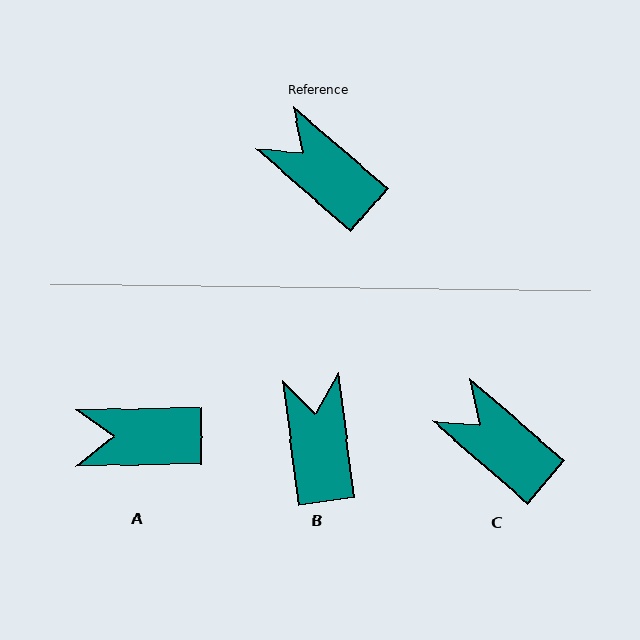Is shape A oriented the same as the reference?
No, it is off by about 42 degrees.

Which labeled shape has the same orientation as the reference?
C.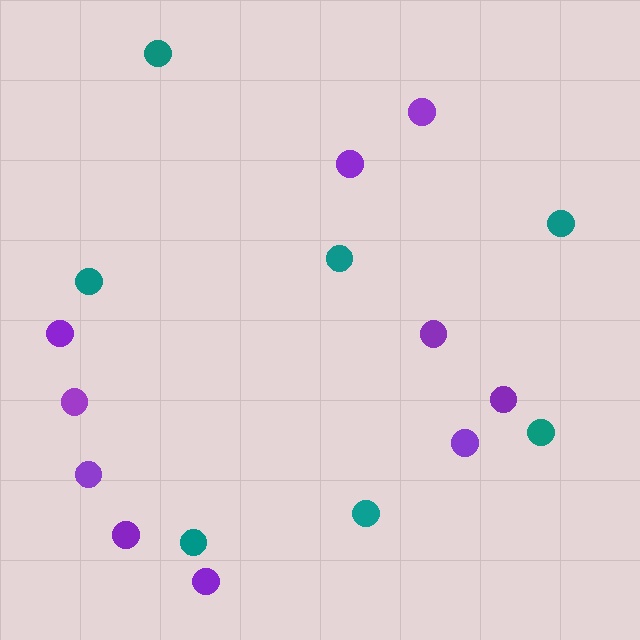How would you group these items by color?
There are 2 groups: one group of teal circles (7) and one group of purple circles (10).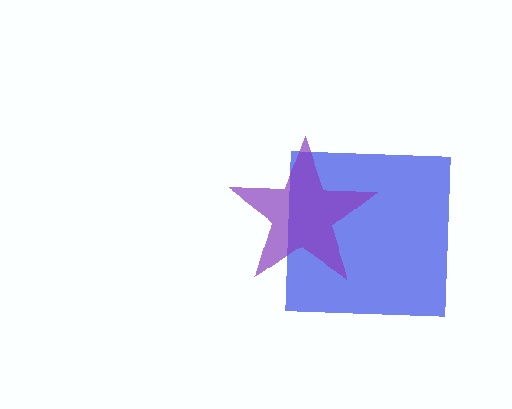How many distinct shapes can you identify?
There are 2 distinct shapes: a blue square, a purple star.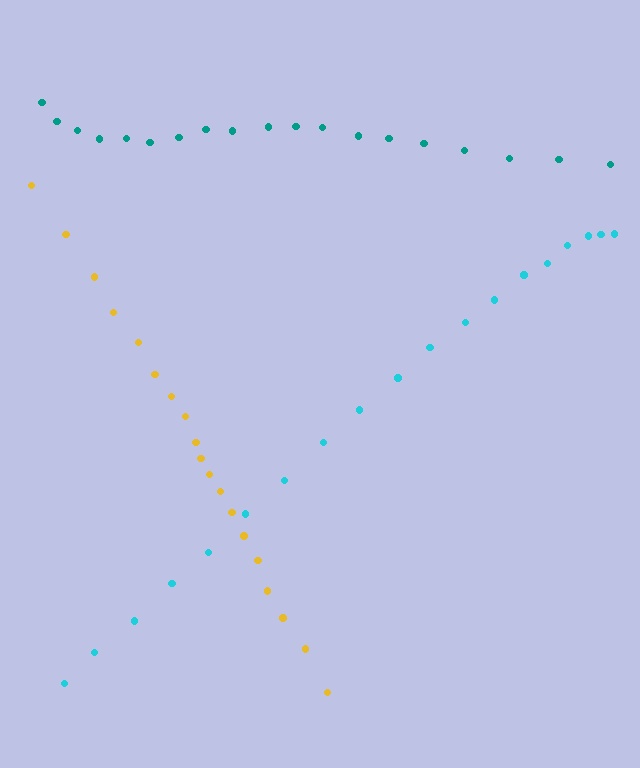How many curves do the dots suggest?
There are 3 distinct paths.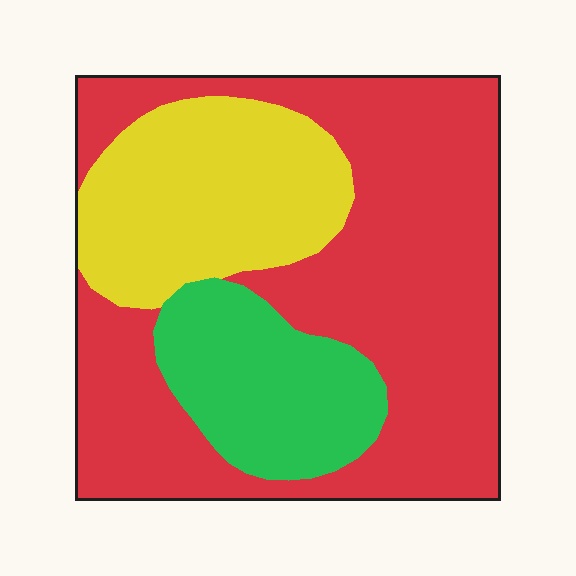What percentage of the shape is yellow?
Yellow takes up less than a quarter of the shape.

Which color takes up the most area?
Red, at roughly 60%.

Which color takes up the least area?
Green, at roughly 20%.